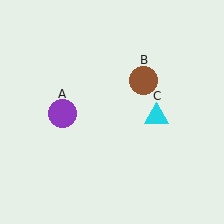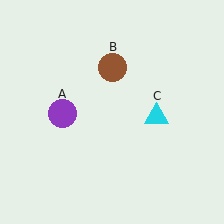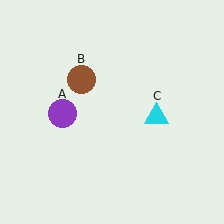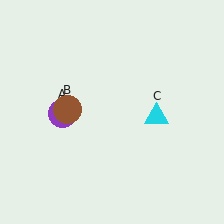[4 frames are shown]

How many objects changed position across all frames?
1 object changed position: brown circle (object B).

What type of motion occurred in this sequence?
The brown circle (object B) rotated counterclockwise around the center of the scene.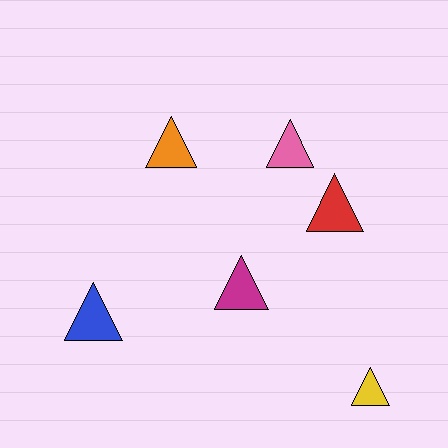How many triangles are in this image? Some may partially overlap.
There are 6 triangles.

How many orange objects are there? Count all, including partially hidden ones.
There is 1 orange object.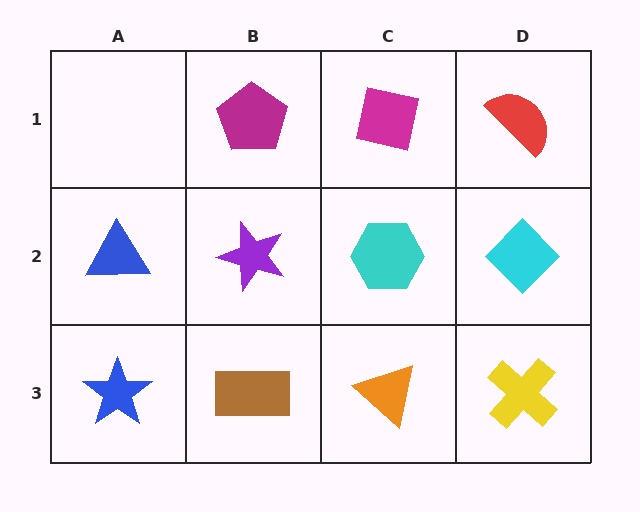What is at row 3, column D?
A yellow cross.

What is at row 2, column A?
A blue triangle.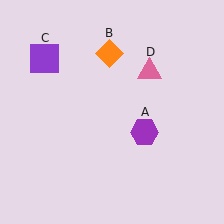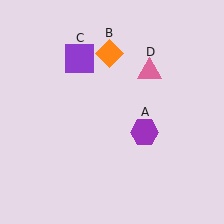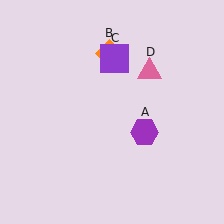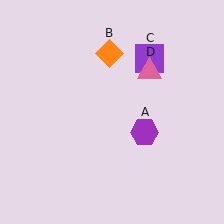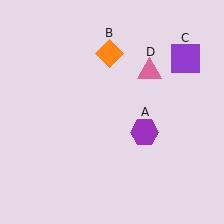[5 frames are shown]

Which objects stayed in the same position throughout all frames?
Purple hexagon (object A) and orange diamond (object B) and pink triangle (object D) remained stationary.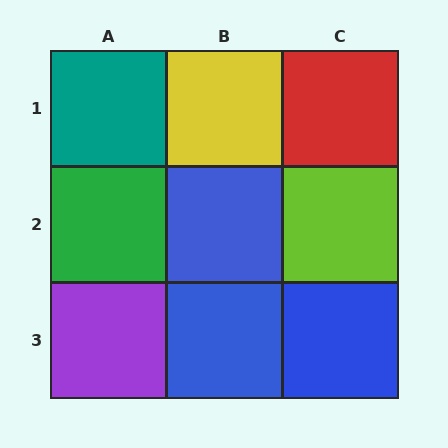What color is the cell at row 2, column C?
Lime.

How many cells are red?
1 cell is red.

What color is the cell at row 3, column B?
Blue.